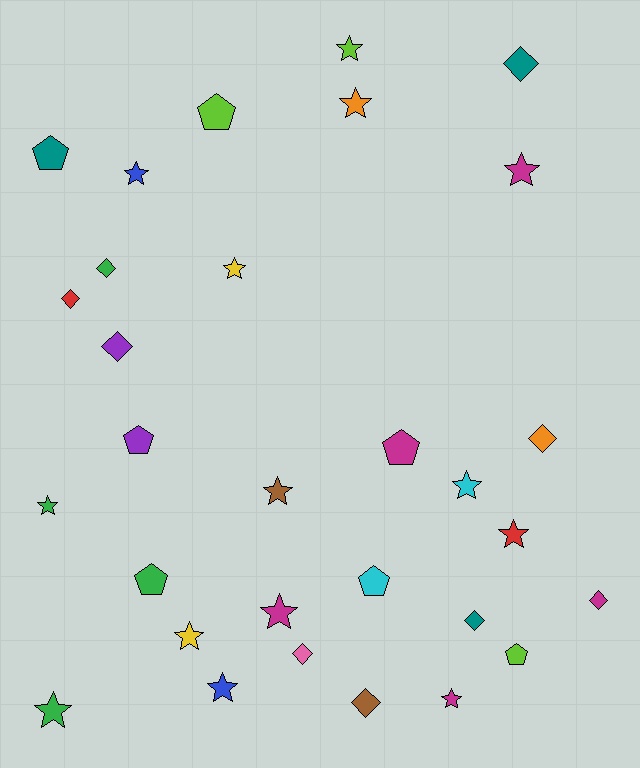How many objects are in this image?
There are 30 objects.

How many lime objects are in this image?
There are 3 lime objects.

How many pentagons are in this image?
There are 7 pentagons.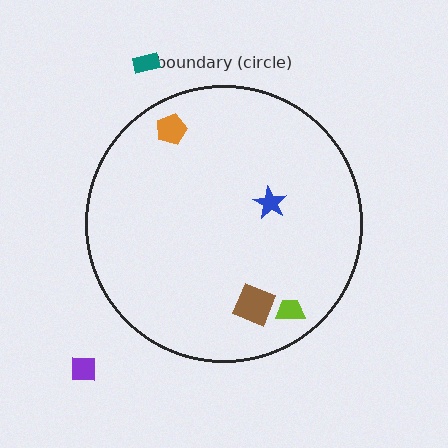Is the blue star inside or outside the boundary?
Inside.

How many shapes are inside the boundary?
4 inside, 2 outside.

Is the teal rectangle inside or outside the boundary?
Outside.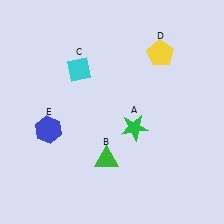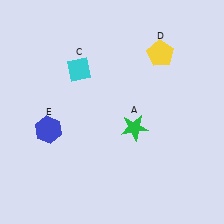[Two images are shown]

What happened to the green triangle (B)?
The green triangle (B) was removed in Image 2. It was in the bottom-left area of Image 1.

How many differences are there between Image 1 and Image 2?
There is 1 difference between the two images.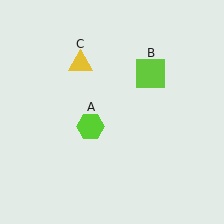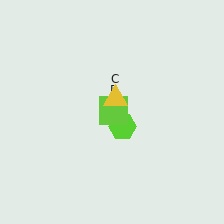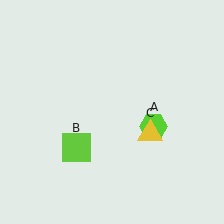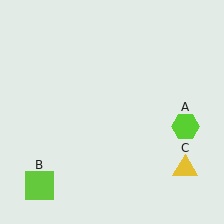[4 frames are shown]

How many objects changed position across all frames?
3 objects changed position: lime hexagon (object A), lime square (object B), yellow triangle (object C).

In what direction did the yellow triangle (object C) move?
The yellow triangle (object C) moved down and to the right.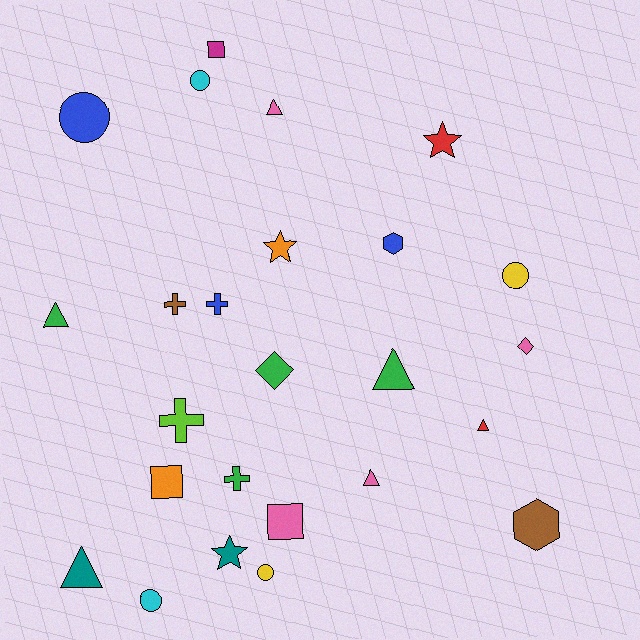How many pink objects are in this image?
There are 4 pink objects.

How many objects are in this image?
There are 25 objects.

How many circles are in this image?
There are 5 circles.